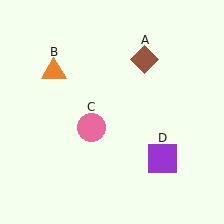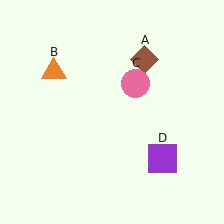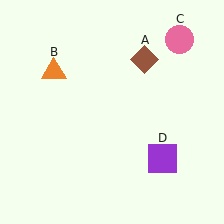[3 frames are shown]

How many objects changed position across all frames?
1 object changed position: pink circle (object C).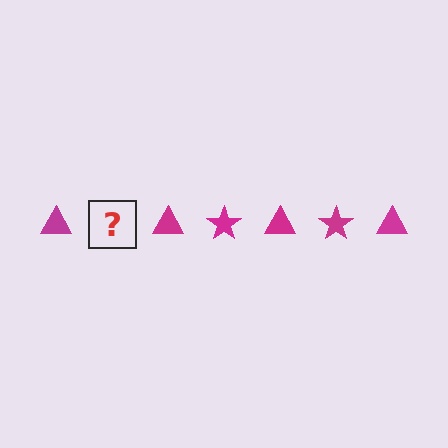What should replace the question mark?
The question mark should be replaced with a magenta star.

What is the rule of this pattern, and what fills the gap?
The rule is that the pattern cycles through triangle, star shapes in magenta. The gap should be filled with a magenta star.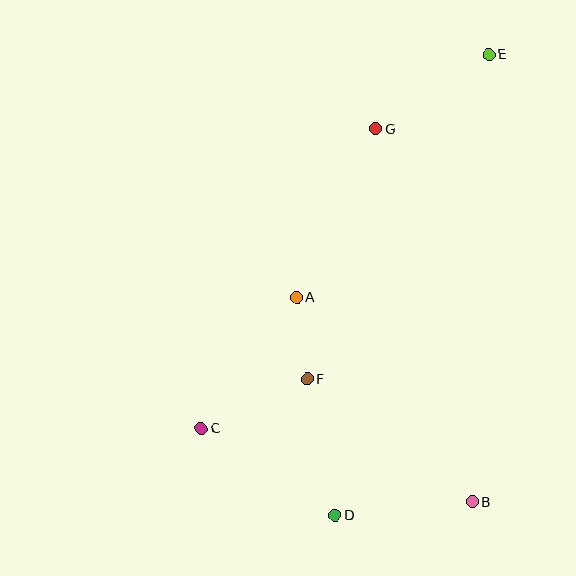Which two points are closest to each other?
Points A and F are closest to each other.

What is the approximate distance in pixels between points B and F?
The distance between B and F is approximately 206 pixels.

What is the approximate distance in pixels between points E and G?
The distance between E and G is approximately 135 pixels.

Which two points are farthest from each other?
Points D and E are farthest from each other.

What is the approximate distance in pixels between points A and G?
The distance between A and G is approximately 186 pixels.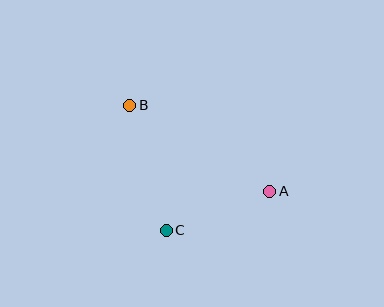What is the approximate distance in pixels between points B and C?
The distance between B and C is approximately 130 pixels.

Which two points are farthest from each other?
Points A and B are farthest from each other.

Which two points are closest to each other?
Points A and C are closest to each other.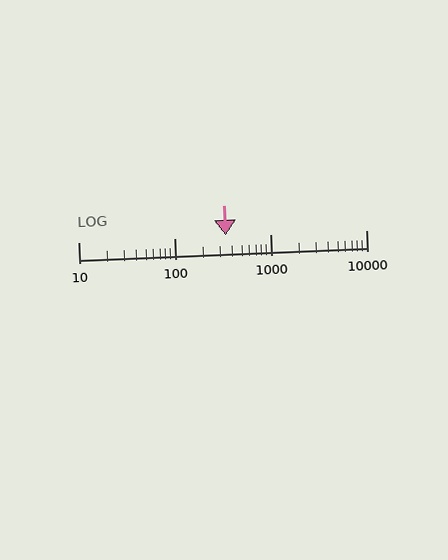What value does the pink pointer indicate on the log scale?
The pointer indicates approximately 340.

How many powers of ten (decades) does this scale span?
The scale spans 3 decades, from 10 to 10000.